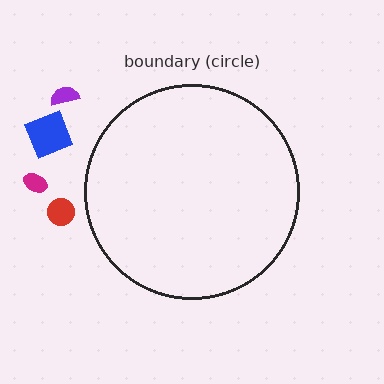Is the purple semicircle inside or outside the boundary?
Outside.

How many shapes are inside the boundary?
0 inside, 4 outside.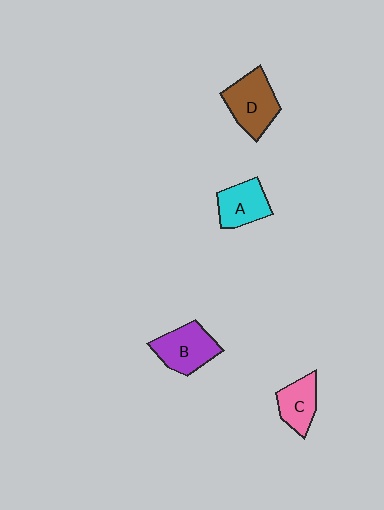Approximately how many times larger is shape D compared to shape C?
Approximately 1.4 times.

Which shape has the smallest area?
Shape C (pink).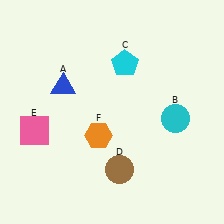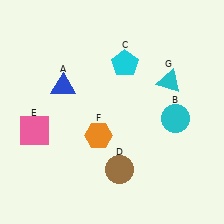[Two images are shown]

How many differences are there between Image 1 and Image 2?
There is 1 difference between the two images.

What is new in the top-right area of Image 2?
A cyan triangle (G) was added in the top-right area of Image 2.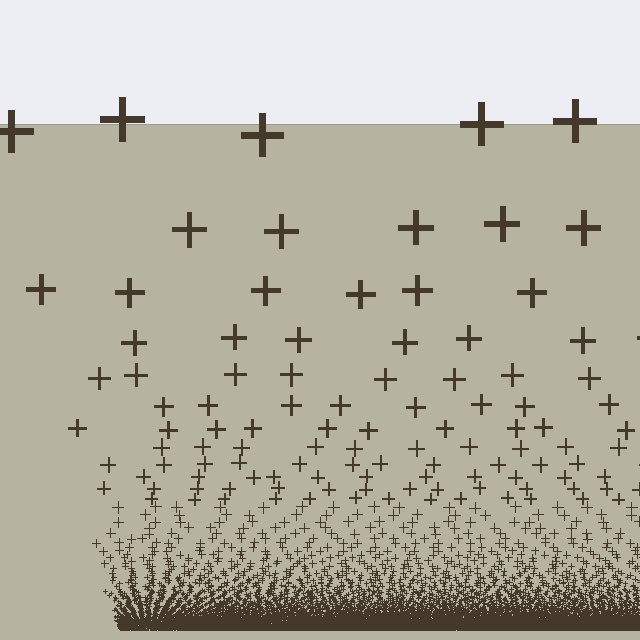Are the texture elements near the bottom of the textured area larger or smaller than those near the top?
Smaller. The gradient is inverted — elements near the bottom are smaller and denser.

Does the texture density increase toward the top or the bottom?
Density increases toward the bottom.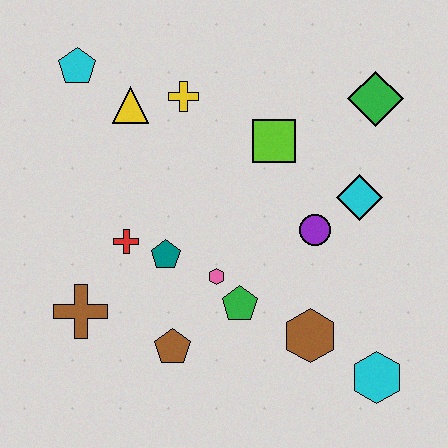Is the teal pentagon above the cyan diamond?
No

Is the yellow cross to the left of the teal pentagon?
No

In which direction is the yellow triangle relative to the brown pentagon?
The yellow triangle is above the brown pentagon.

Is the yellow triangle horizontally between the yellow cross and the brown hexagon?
No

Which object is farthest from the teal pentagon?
The green diamond is farthest from the teal pentagon.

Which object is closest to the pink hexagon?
The green pentagon is closest to the pink hexagon.